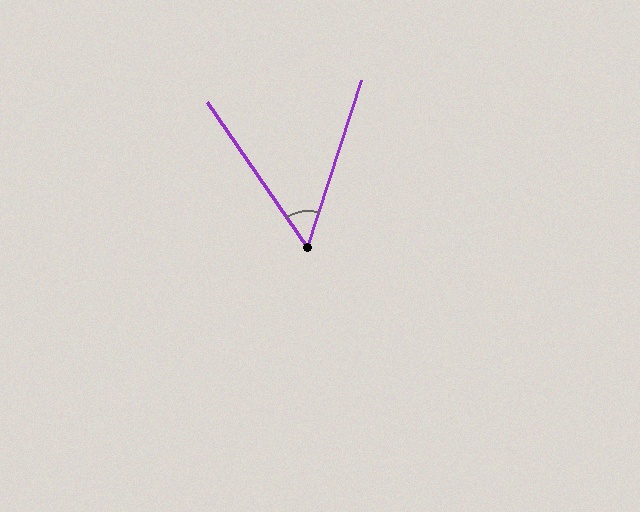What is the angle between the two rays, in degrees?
Approximately 52 degrees.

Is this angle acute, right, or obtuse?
It is acute.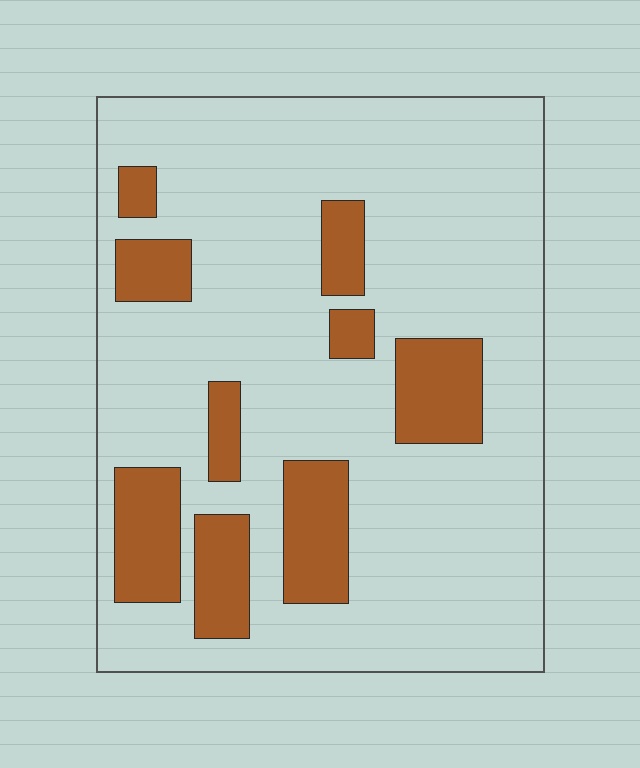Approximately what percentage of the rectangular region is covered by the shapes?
Approximately 20%.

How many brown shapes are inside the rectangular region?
9.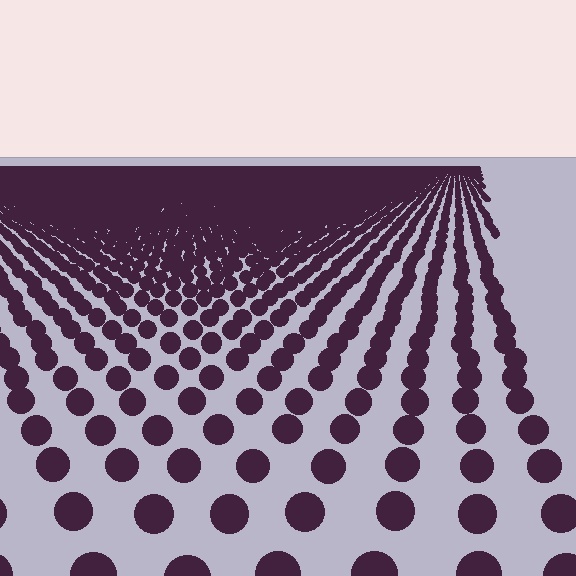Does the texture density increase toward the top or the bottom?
Density increases toward the top.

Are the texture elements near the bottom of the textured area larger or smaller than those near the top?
Larger. Near the bottom, elements are closer to the viewer and appear at a bigger on-screen size.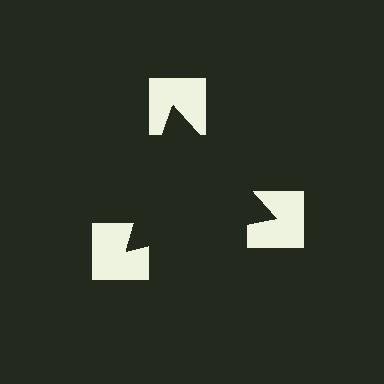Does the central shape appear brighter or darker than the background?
It typically appears slightly darker than the background, even though no actual brightness change is drawn.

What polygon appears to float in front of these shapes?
An illusory triangle — its edges are inferred from the aligned wedge cuts in the notched squares, not physically drawn.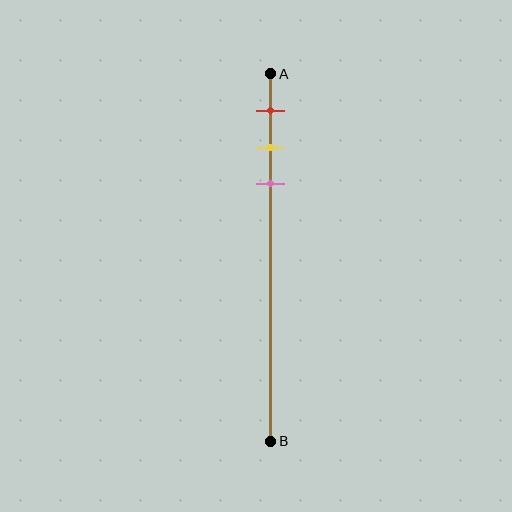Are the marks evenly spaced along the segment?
Yes, the marks are approximately evenly spaced.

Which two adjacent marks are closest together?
The yellow and pink marks are the closest adjacent pair.